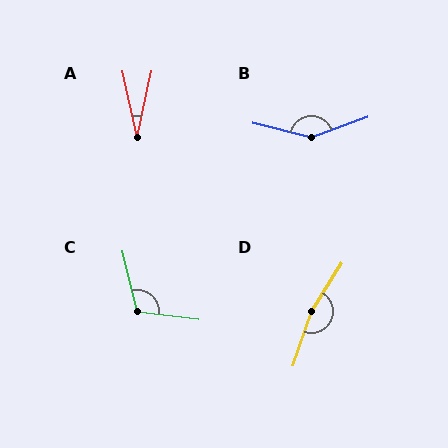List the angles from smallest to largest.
A (24°), C (111°), B (146°), D (166°).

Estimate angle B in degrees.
Approximately 146 degrees.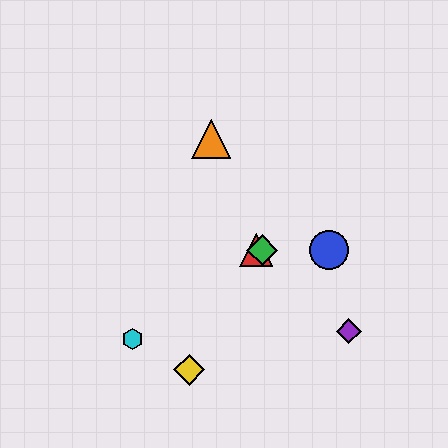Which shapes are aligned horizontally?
The red triangle, the blue circle, the green diamond are aligned horizontally.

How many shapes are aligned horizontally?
3 shapes (the red triangle, the blue circle, the green diamond) are aligned horizontally.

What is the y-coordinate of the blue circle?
The blue circle is at y≈250.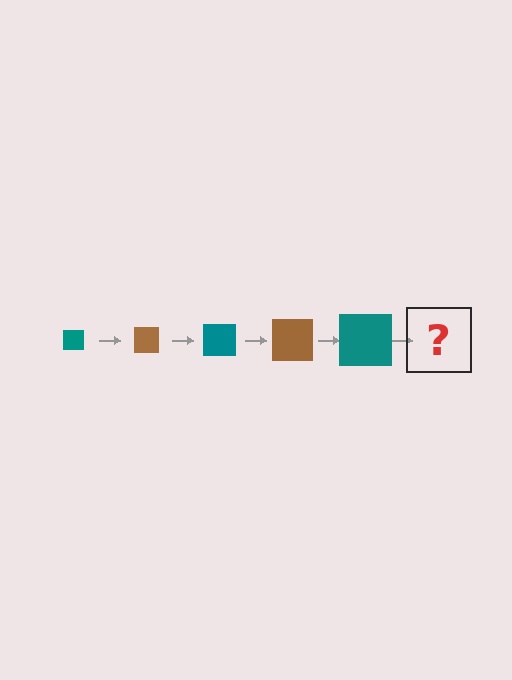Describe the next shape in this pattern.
It should be a brown square, larger than the previous one.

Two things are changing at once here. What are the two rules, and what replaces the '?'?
The two rules are that the square grows larger each step and the color cycles through teal and brown. The '?' should be a brown square, larger than the previous one.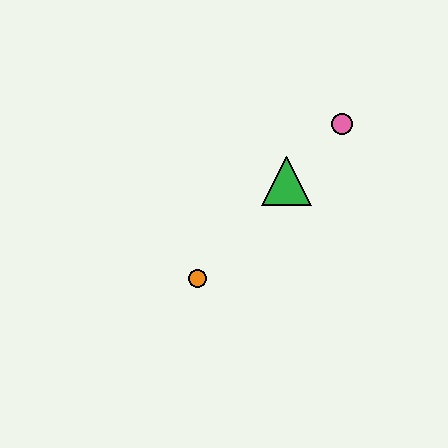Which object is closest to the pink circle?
The green triangle is closest to the pink circle.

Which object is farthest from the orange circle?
The pink circle is farthest from the orange circle.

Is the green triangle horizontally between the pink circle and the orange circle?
Yes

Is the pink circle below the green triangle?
No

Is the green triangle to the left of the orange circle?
No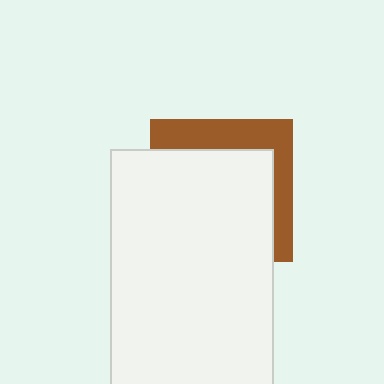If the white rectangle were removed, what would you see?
You would see the complete brown square.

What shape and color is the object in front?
The object in front is a white rectangle.